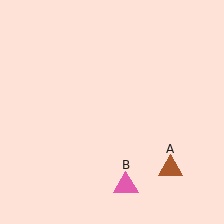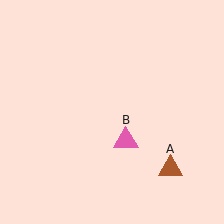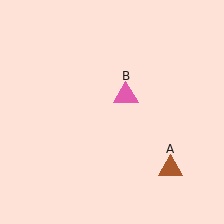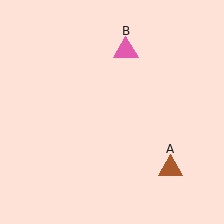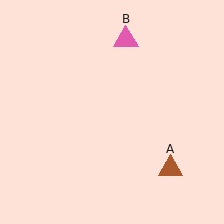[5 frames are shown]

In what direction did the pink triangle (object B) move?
The pink triangle (object B) moved up.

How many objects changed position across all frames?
1 object changed position: pink triangle (object B).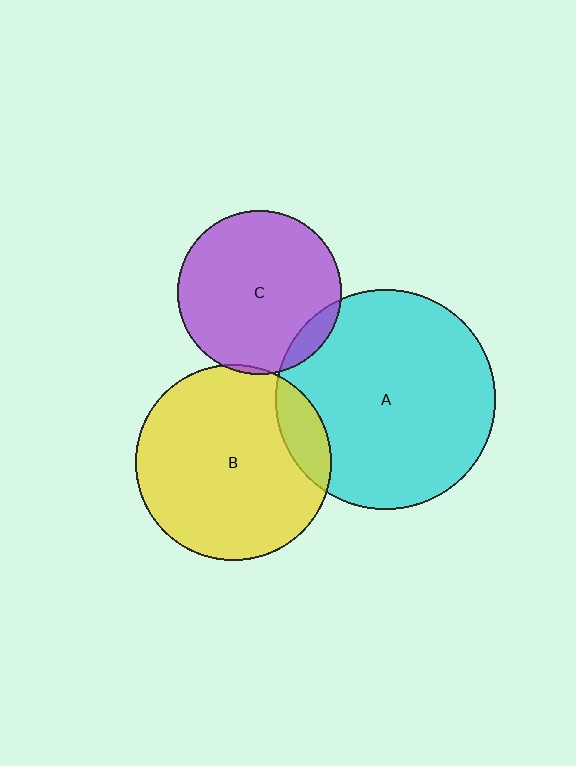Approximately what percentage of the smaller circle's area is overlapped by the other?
Approximately 10%.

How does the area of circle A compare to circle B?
Approximately 1.3 times.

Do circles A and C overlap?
Yes.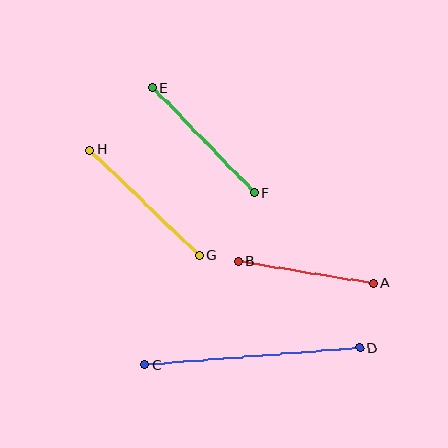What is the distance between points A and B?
The distance is approximately 136 pixels.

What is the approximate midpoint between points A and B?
The midpoint is at approximately (306, 272) pixels.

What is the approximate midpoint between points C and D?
The midpoint is at approximately (252, 357) pixels.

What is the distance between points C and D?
The distance is approximately 216 pixels.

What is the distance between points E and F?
The distance is approximately 147 pixels.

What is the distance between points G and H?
The distance is approximately 152 pixels.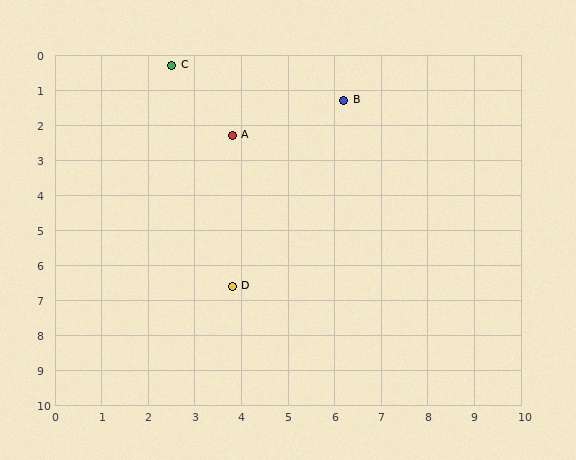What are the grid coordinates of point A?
Point A is at approximately (3.8, 2.3).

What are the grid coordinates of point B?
Point B is at approximately (6.2, 1.3).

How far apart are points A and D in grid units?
Points A and D are about 4.3 grid units apart.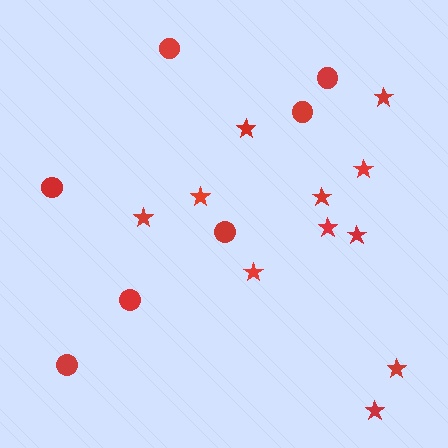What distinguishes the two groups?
There are 2 groups: one group of circles (7) and one group of stars (11).